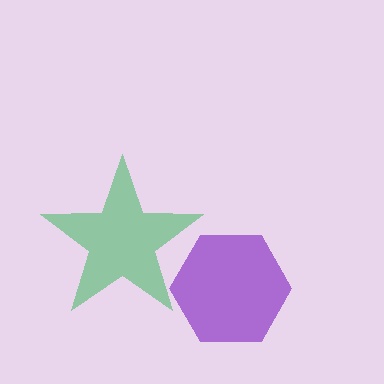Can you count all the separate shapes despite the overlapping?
Yes, there are 2 separate shapes.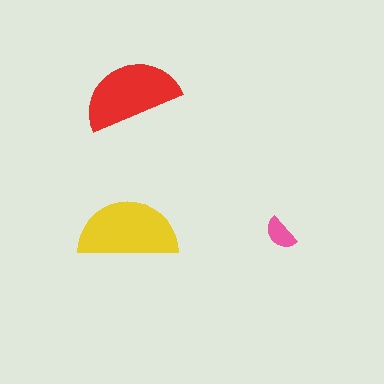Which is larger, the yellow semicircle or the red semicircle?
The yellow one.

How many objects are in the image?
There are 3 objects in the image.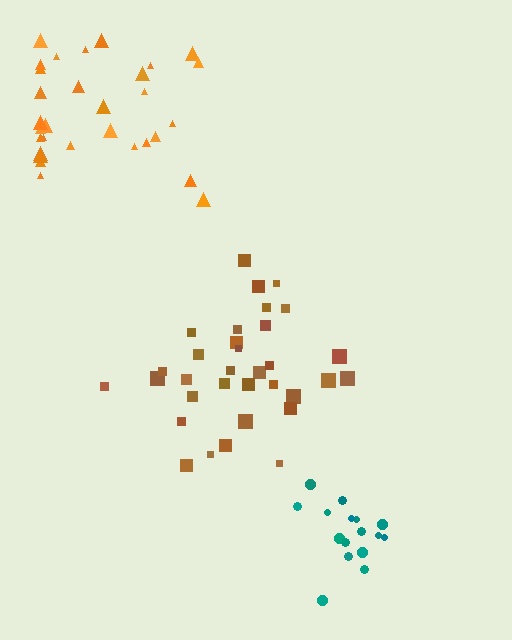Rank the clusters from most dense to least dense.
teal, brown, orange.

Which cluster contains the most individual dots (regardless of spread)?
Brown (33).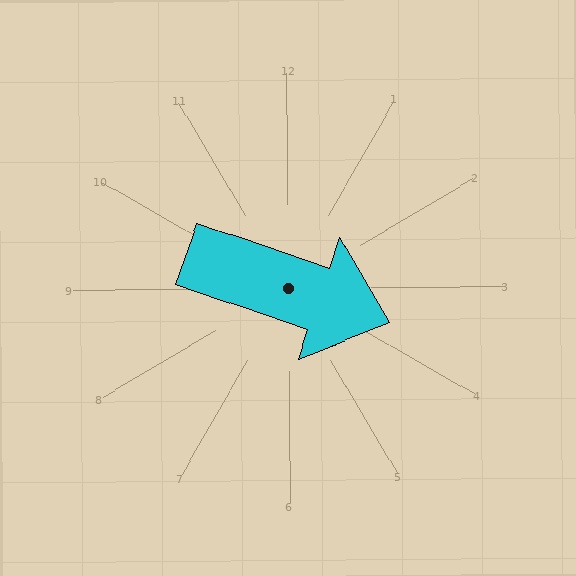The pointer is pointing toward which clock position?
Roughly 4 o'clock.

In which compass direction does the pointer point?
East.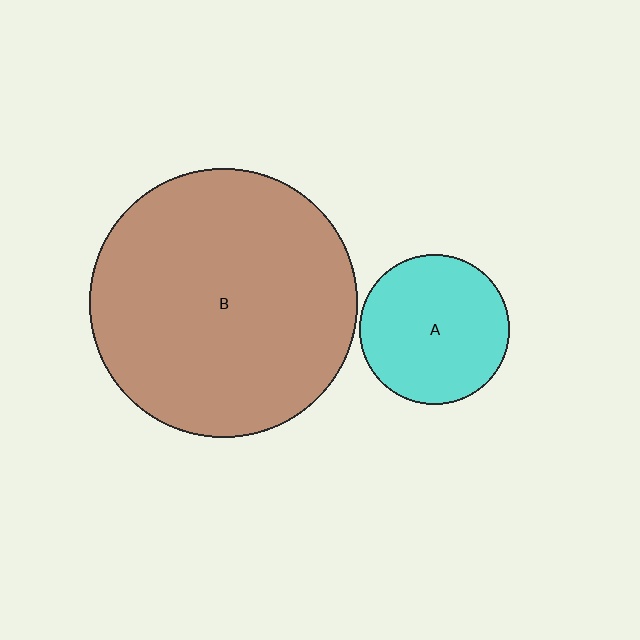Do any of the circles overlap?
No, none of the circles overlap.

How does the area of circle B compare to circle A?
Approximately 3.2 times.